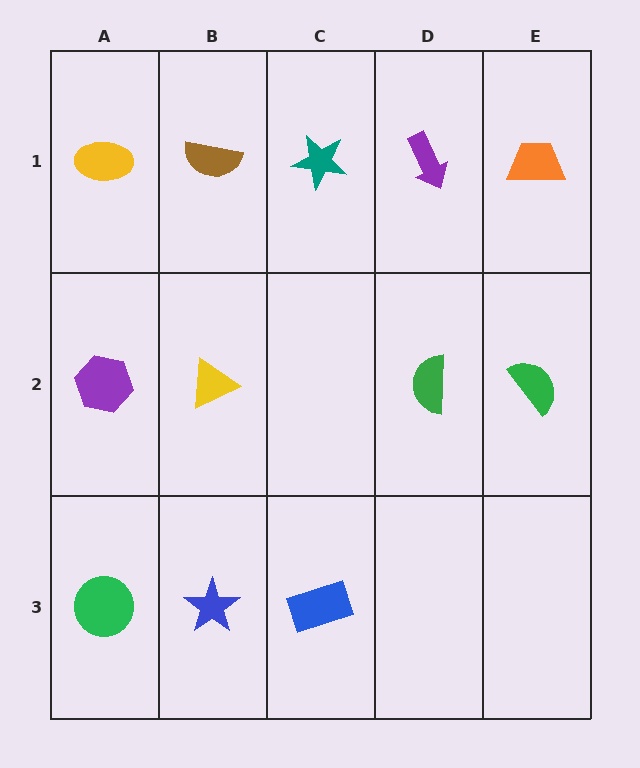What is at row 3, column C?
A blue rectangle.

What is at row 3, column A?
A green circle.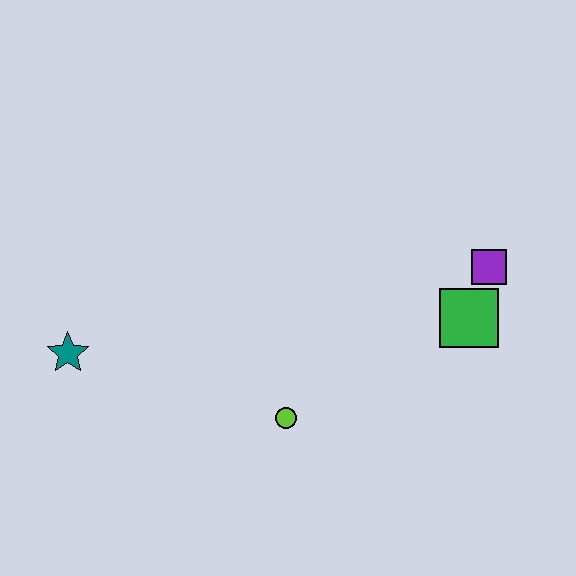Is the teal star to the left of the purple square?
Yes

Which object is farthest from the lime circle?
The purple square is farthest from the lime circle.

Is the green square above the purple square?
No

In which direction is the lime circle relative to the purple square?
The lime circle is to the left of the purple square.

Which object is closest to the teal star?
The lime circle is closest to the teal star.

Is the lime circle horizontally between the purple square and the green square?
No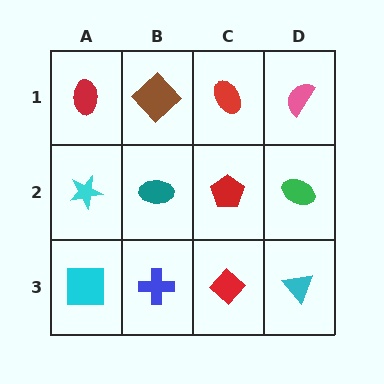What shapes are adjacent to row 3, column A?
A cyan star (row 2, column A), a blue cross (row 3, column B).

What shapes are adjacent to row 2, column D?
A pink semicircle (row 1, column D), a cyan triangle (row 3, column D), a red pentagon (row 2, column C).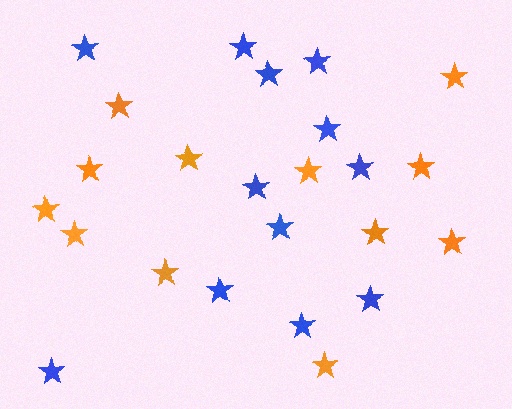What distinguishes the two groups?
There are 2 groups: one group of orange stars (12) and one group of blue stars (12).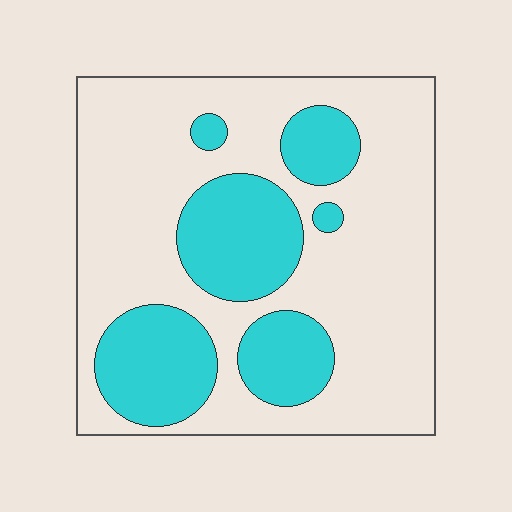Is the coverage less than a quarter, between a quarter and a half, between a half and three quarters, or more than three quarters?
Between a quarter and a half.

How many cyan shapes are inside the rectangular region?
6.